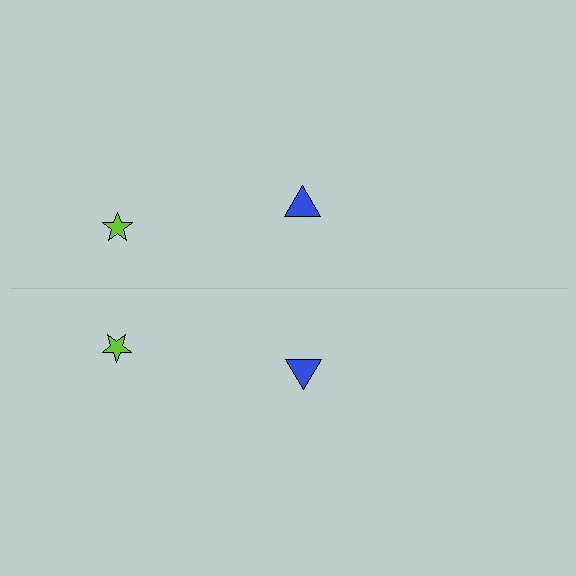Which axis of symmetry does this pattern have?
The pattern has a horizontal axis of symmetry running through the center of the image.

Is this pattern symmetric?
Yes, this pattern has bilateral (reflection) symmetry.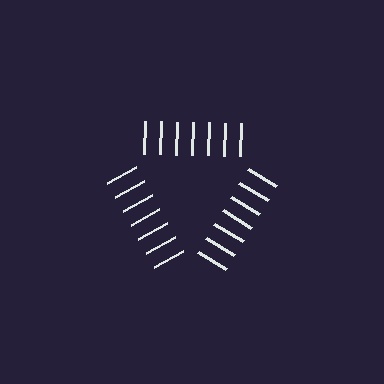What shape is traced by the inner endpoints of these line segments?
An illusory triangle — the line segments terminate on its edges but no continuous stroke is drawn.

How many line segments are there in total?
21 — 7 along each of the 3 edges.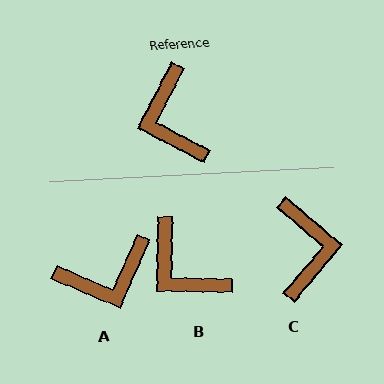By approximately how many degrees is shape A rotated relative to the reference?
Approximately 94 degrees counter-clockwise.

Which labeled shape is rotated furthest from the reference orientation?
C, about 167 degrees away.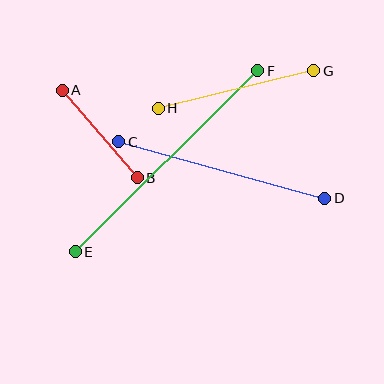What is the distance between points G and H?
The distance is approximately 160 pixels.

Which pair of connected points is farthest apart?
Points E and F are farthest apart.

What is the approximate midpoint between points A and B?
The midpoint is at approximately (100, 134) pixels.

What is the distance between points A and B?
The distance is approximately 115 pixels.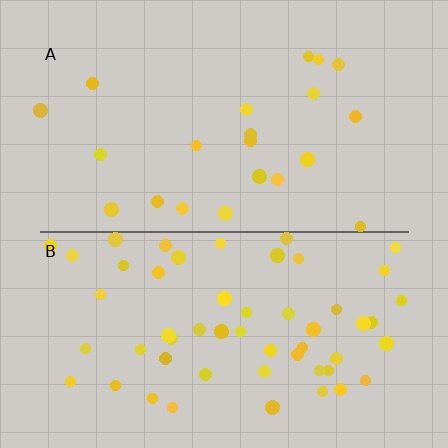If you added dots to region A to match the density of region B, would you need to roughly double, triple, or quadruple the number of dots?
Approximately triple.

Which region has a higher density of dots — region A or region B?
B (the bottom).